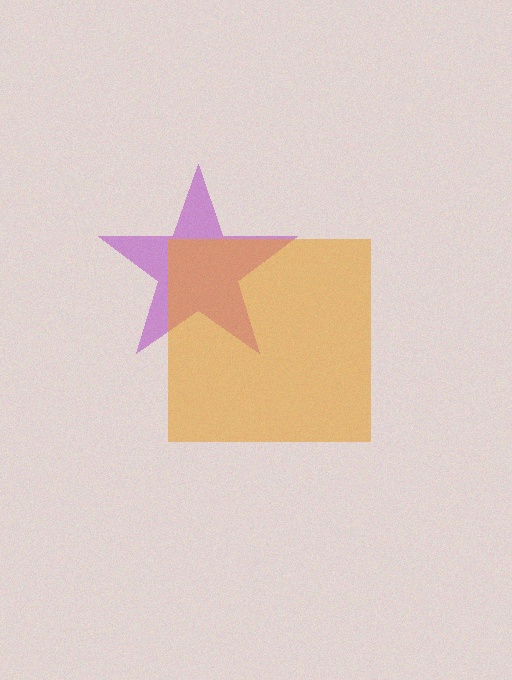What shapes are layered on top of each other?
The layered shapes are: a purple star, an orange square.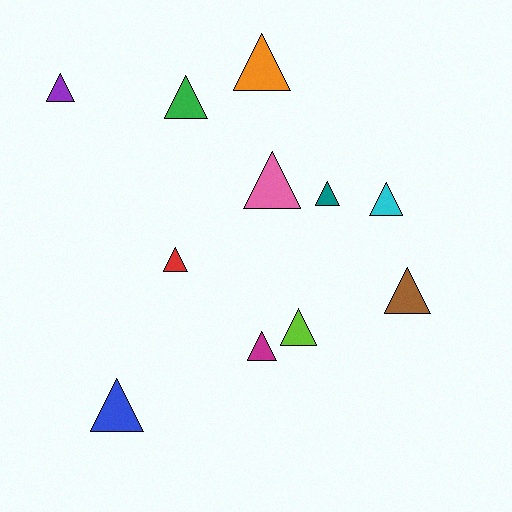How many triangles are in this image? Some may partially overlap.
There are 11 triangles.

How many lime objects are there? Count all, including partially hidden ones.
There is 1 lime object.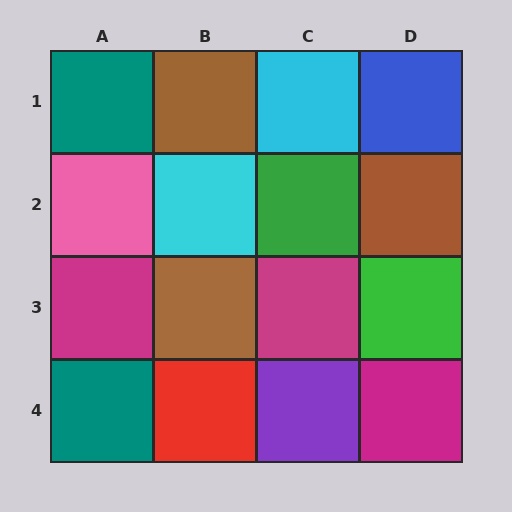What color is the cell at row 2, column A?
Pink.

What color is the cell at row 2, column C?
Green.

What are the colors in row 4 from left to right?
Teal, red, purple, magenta.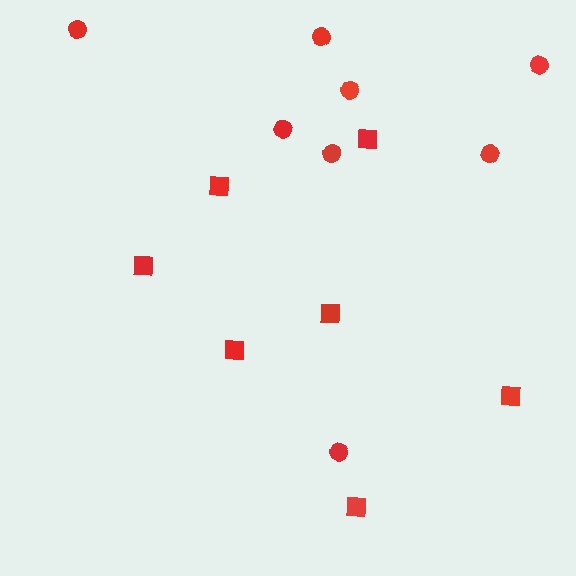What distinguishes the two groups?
There are 2 groups: one group of circles (8) and one group of squares (7).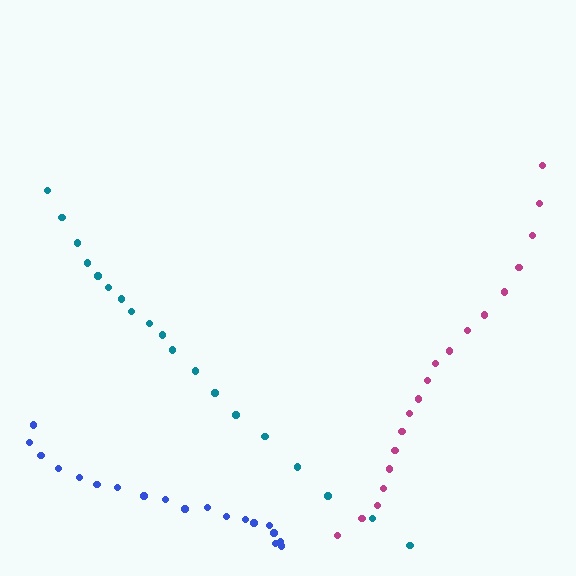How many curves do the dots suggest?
There are 3 distinct paths.